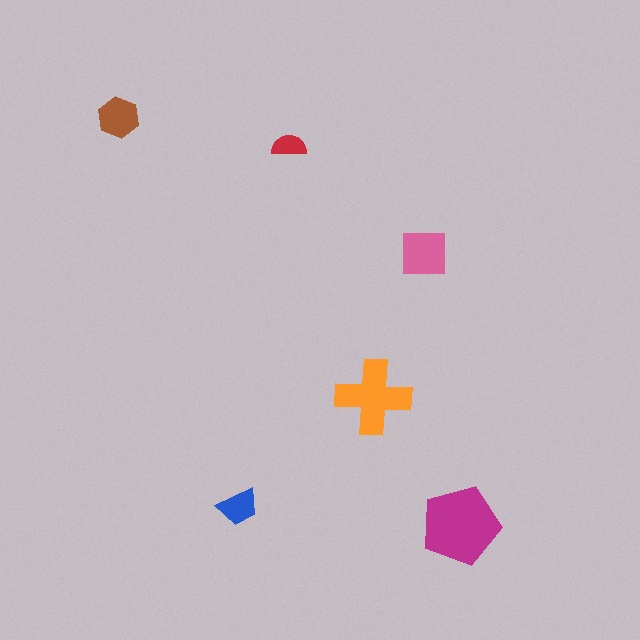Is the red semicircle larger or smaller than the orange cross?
Smaller.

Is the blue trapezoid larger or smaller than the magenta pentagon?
Smaller.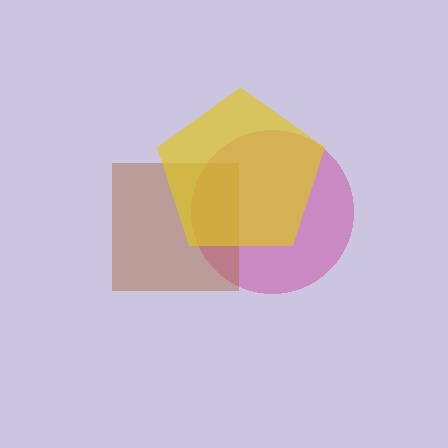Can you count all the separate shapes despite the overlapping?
Yes, there are 3 separate shapes.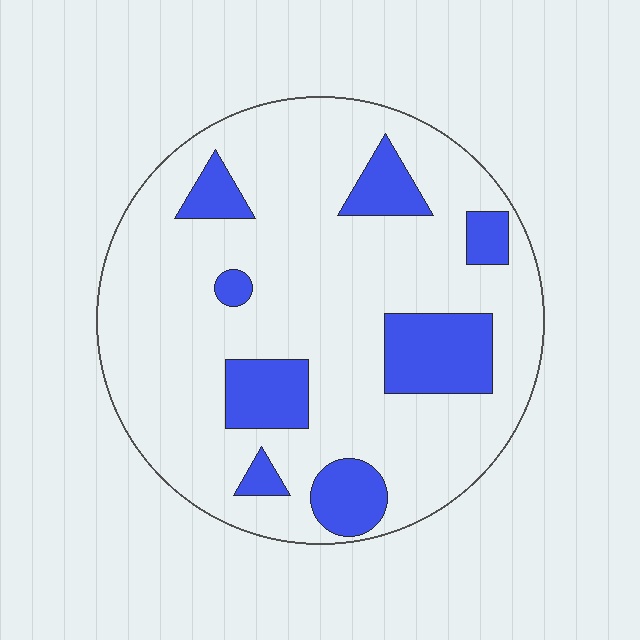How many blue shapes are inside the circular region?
8.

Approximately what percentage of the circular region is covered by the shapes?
Approximately 20%.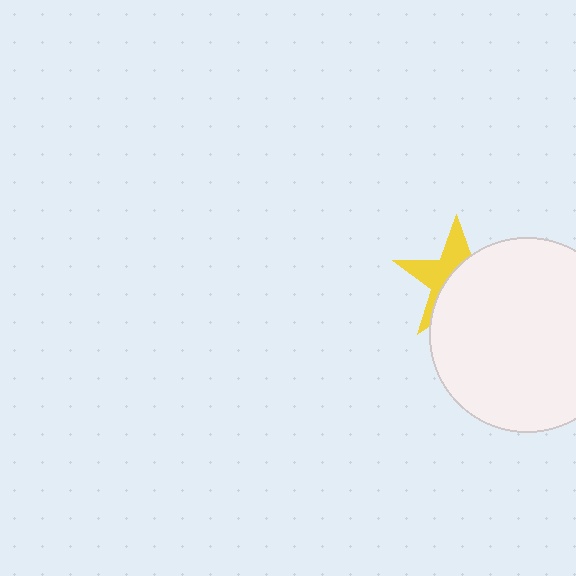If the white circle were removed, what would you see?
You would see the complete yellow star.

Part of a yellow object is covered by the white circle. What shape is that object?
It is a star.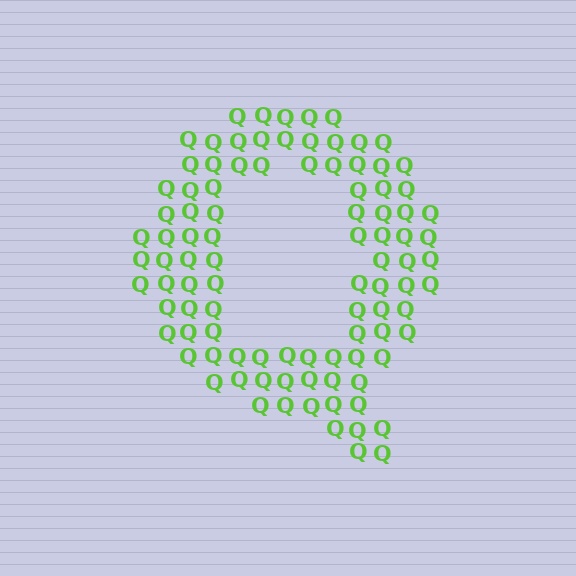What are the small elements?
The small elements are letter Q's.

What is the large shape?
The large shape is the letter Q.